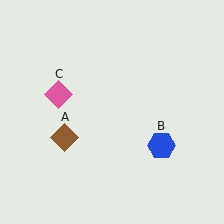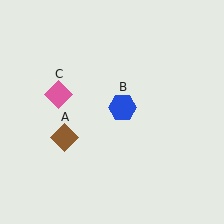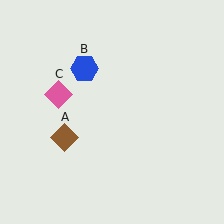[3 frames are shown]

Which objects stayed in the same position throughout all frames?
Brown diamond (object A) and pink diamond (object C) remained stationary.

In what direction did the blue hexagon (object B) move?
The blue hexagon (object B) moved up and to the left.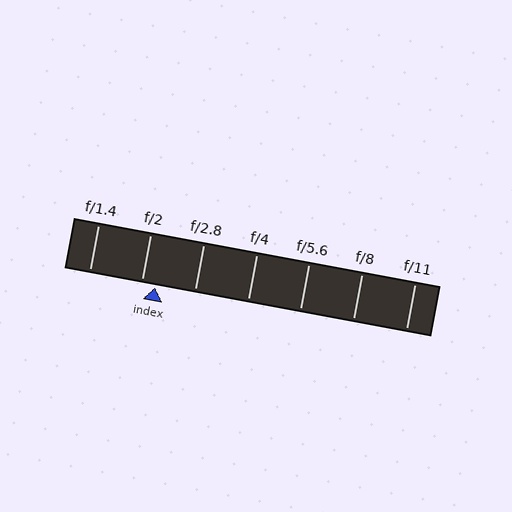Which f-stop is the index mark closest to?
The index mark is closest to f/2.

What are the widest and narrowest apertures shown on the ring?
The widest aperture shown is f/1.4 and the narrowest is f/11.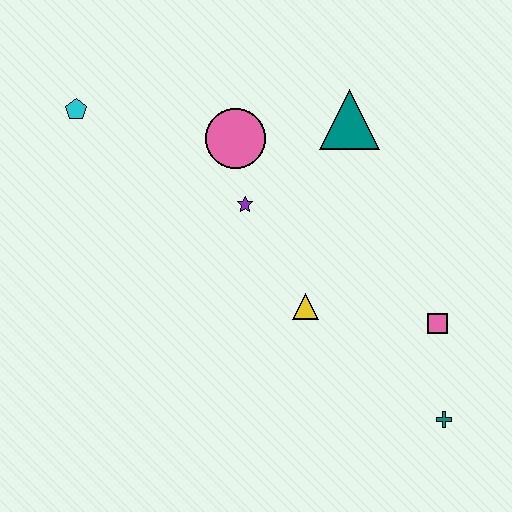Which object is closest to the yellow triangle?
The purple star is closest to the yellow triangle.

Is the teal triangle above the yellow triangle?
Yes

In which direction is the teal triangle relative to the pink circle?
The teal triangle is to the right of the pink circle.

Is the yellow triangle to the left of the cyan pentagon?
No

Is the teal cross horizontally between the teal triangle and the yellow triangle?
No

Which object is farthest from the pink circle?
The teal cross is farthest from the pink circle.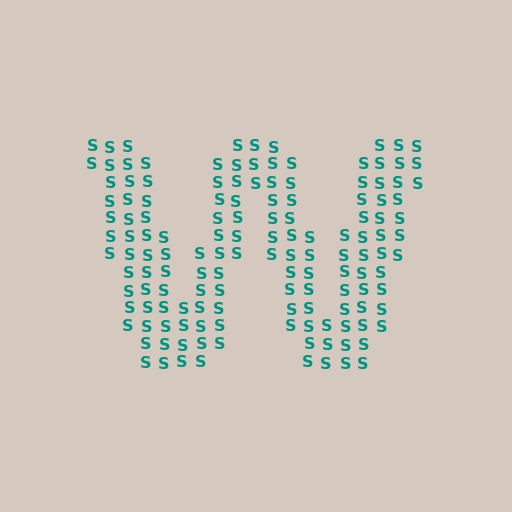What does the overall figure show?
The overall figure shows the letter W.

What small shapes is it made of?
It is made of small letter S's.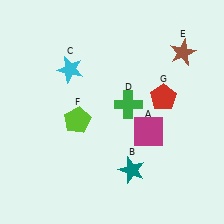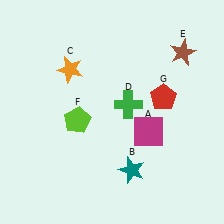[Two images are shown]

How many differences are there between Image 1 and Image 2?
There is 1 difference between the two images.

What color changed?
The star (C) changed from cyan in Image 1 to orange in Image 2.